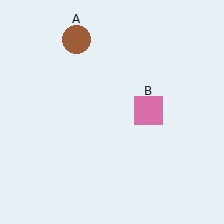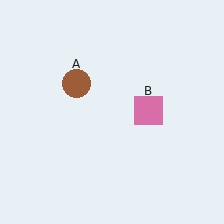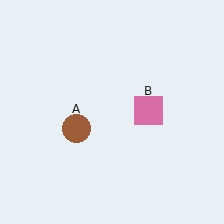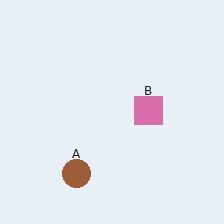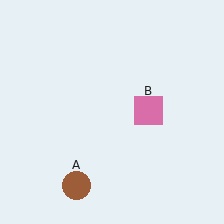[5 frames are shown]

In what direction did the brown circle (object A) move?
The brown circle (object A) moved down.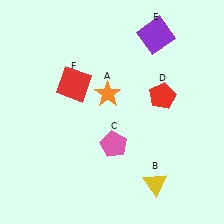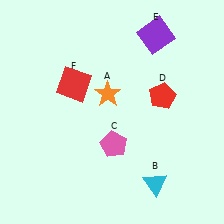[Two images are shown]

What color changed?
The triangle (B) changed from yellow in Image 1 to cyan in Image 2.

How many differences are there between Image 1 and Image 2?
There is 1 difference between the two images.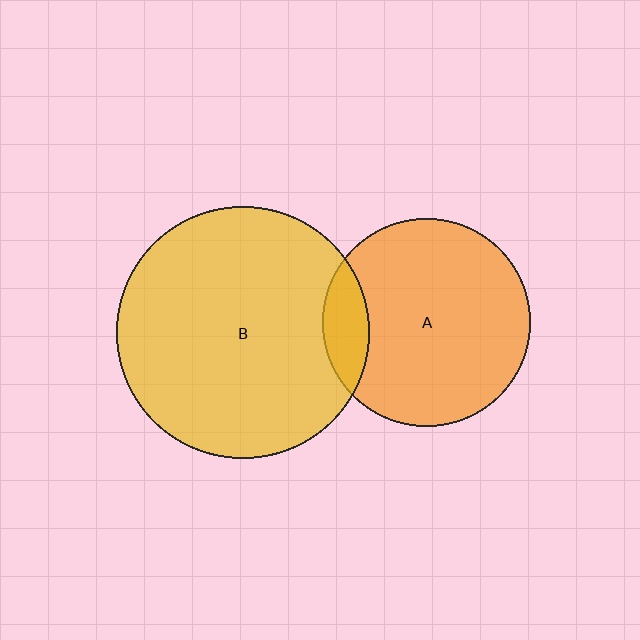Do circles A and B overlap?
Yes.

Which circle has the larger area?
Circle B (yellow).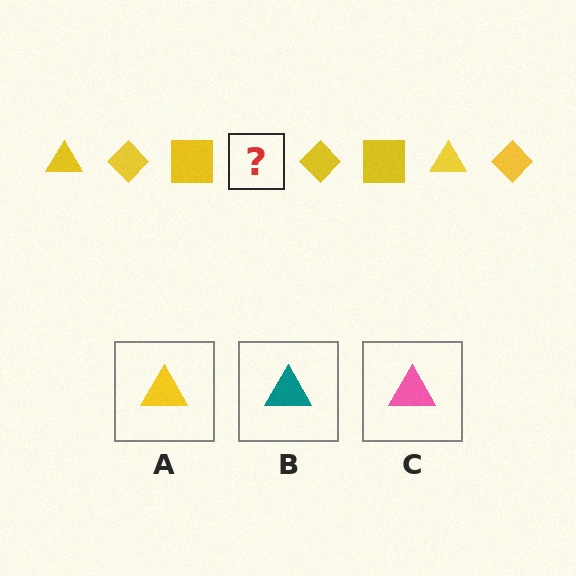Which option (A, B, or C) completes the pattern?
A.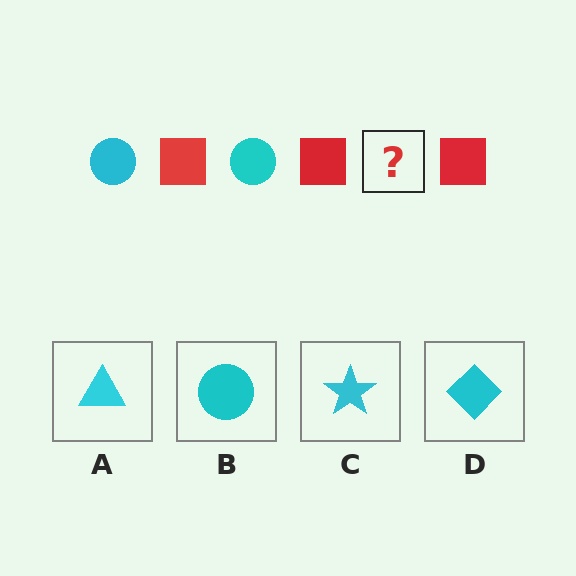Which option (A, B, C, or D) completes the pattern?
B.